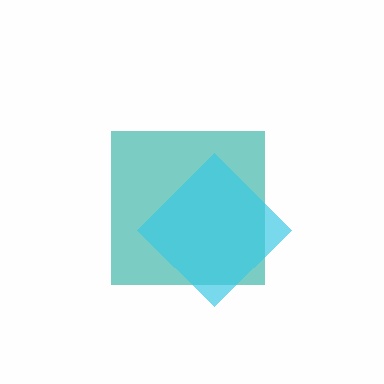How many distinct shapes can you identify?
There are 2 distinct shapes: a teal square, a cyan diamond.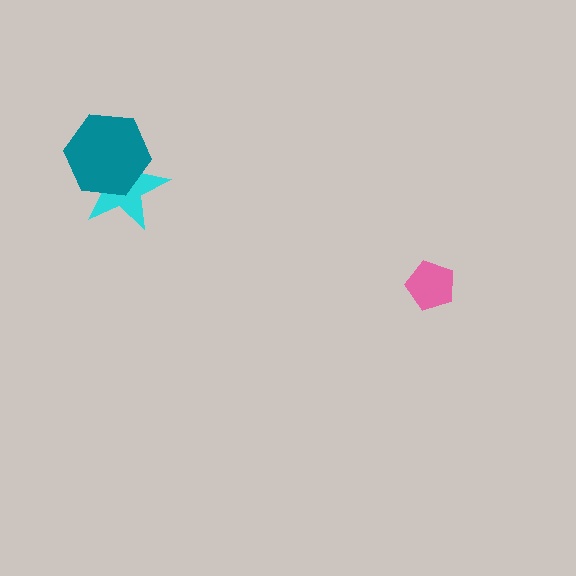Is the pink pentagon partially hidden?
No, no other shape covers it.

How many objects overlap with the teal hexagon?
1 object overlaps with the teal hexagon.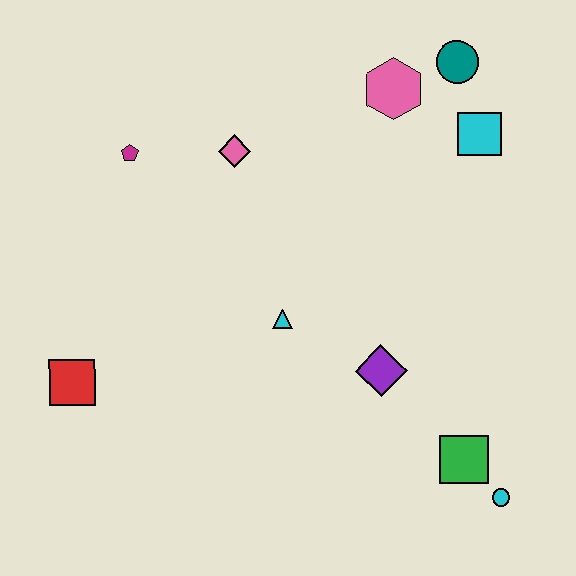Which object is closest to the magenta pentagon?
The pink diamond is closest to the magenta pentagon.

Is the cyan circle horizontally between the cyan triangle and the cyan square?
No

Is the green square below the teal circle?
Yes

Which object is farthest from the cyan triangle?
The teal circle is farthest from the cyan triangle.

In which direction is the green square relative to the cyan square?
The green square is below the cyan square.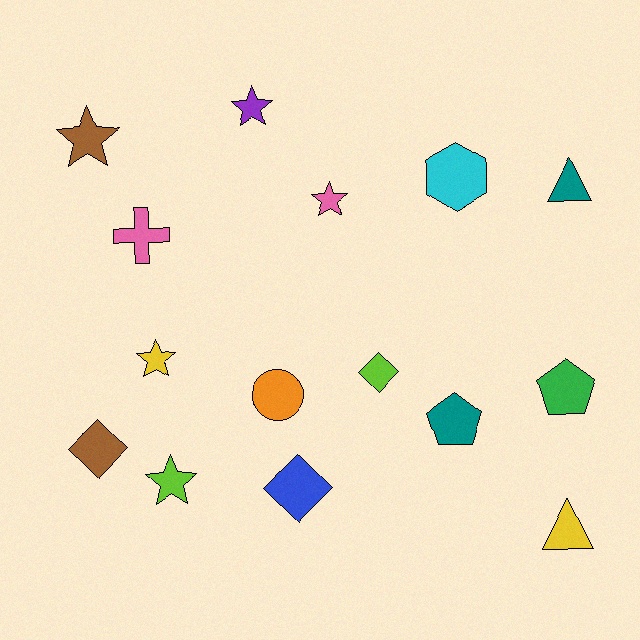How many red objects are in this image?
There are no red objects.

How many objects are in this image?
There are 15 objects.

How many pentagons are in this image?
There are 2 pentagons.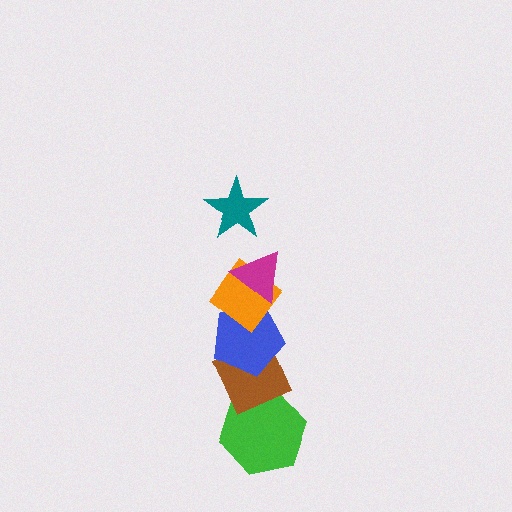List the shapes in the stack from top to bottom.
From top to bottom: the teal star, the magenta triangle, the orange diamond, the blue pentagon, the brown diamond, the green hexagon.